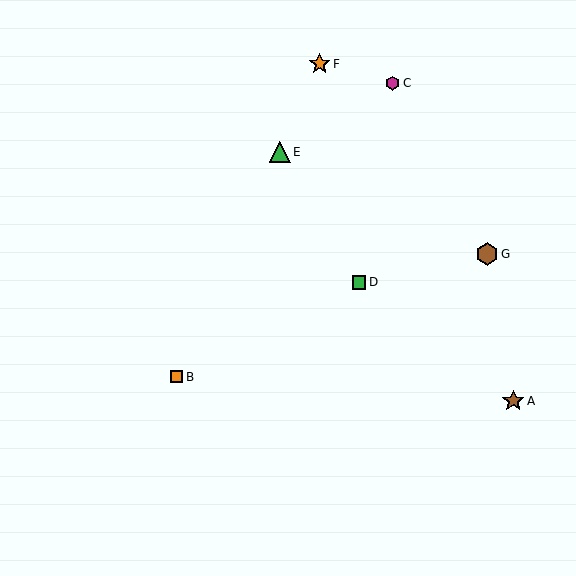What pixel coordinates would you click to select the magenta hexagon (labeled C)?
Click at (393, 83) to select the magenta hexagon C.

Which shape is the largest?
The brown hexagon (labeled G) is the largest.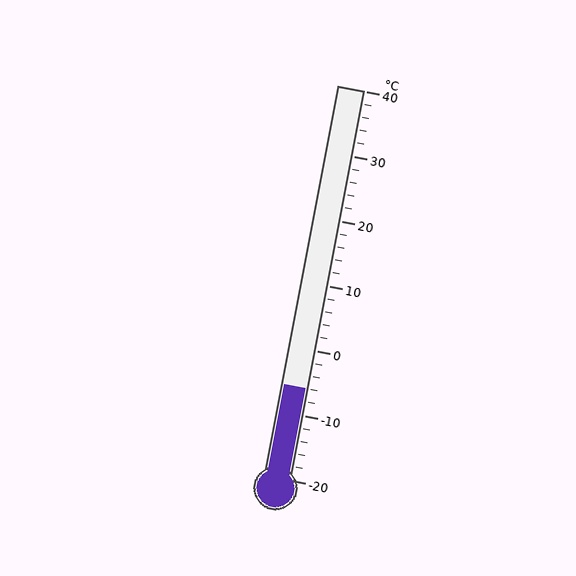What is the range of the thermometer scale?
The thermometer scale ranges from -20°C to 40°C.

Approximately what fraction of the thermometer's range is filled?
The thermometer is filled to approximately 25% of its range.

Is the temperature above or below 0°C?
The temperature is below 0°C.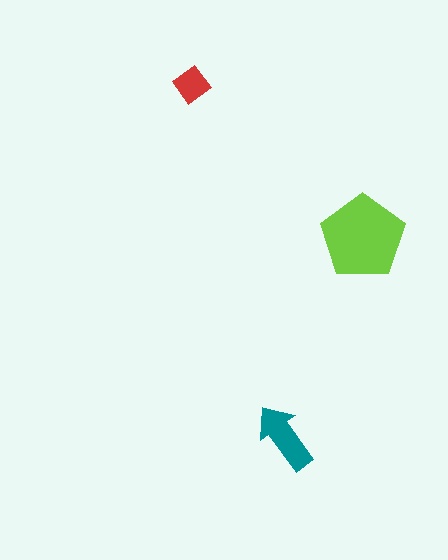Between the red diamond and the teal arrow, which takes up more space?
The teal arrow.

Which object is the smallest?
The red diamond.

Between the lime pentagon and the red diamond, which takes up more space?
The lime pentagon.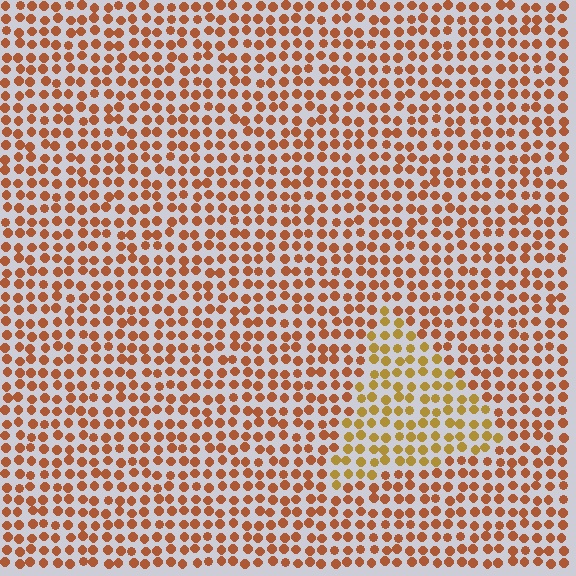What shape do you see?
I see a triangle.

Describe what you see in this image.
The image is filled with small brown elements in a uniform arrangement. A triangle-shaped region is visible where the elements are tinted to a slightly different hue, forming a subtle color boundary.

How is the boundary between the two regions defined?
The boundary is defined purely by a slight shift in hue (about 28 degrees). Spacing, size, and orientation are identical on both sides.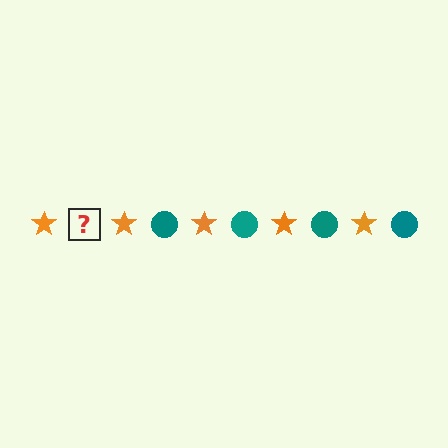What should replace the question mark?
The question mark should be replaced with a teal circle.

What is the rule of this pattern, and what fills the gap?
The rule is that the pattern alternates between orange star and teal circle. The gap should be filled with a teal circle.